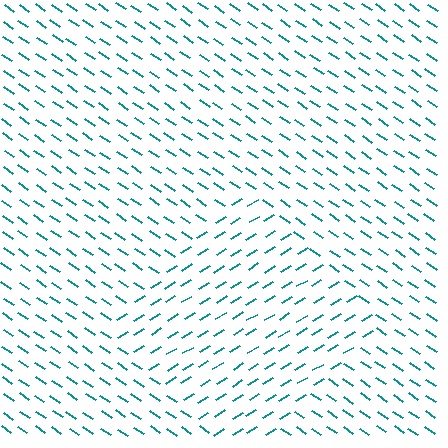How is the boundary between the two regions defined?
The boundary is defined purely by a change in line orientation (approximately 65 degrees difference). All lines are the same color and thickness.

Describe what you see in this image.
The image is filled with small teal line segments. A diamond region in the image has lines oriented differently from the surrounding lines, creating a visible texture boundary.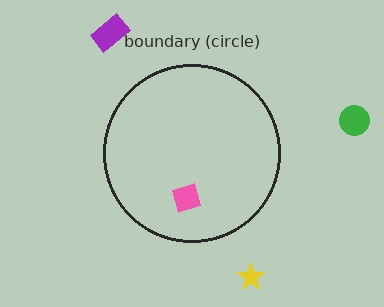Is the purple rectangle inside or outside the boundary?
Outside.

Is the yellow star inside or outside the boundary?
Outside.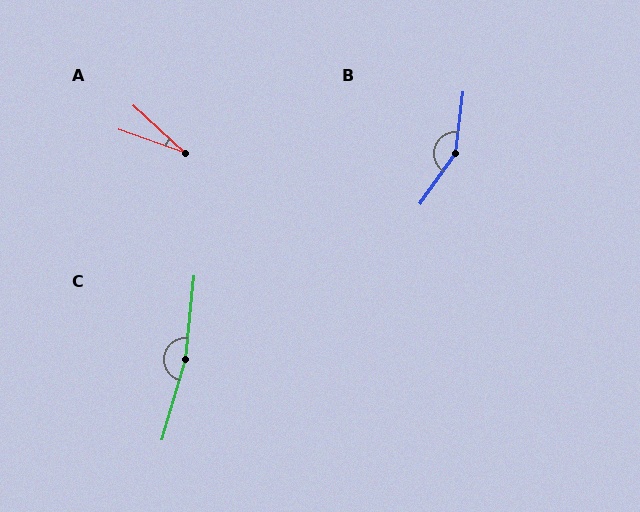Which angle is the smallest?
A, at approximately 23 degrees.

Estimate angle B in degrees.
Approximately 152 degrees.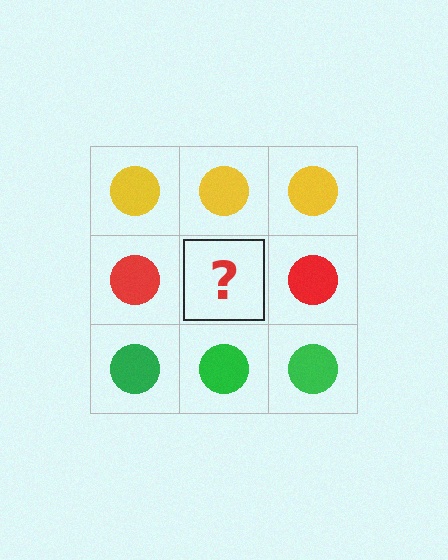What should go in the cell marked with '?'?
The missing cell should contain a red circle.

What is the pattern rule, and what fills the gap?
The rule is that each row has a consistent color. The gap should be filled with a red circle.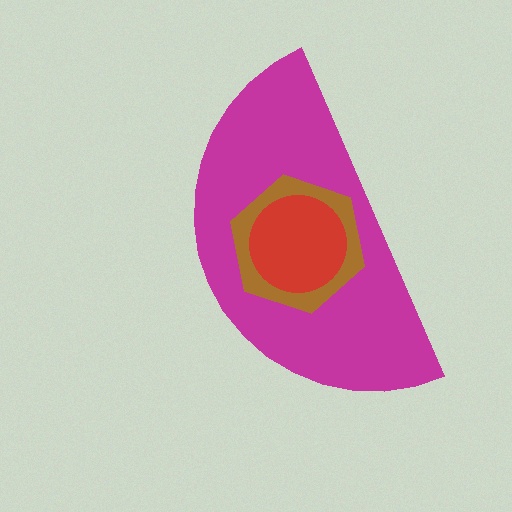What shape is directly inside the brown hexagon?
The red circle.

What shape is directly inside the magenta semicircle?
The brown hexagon.